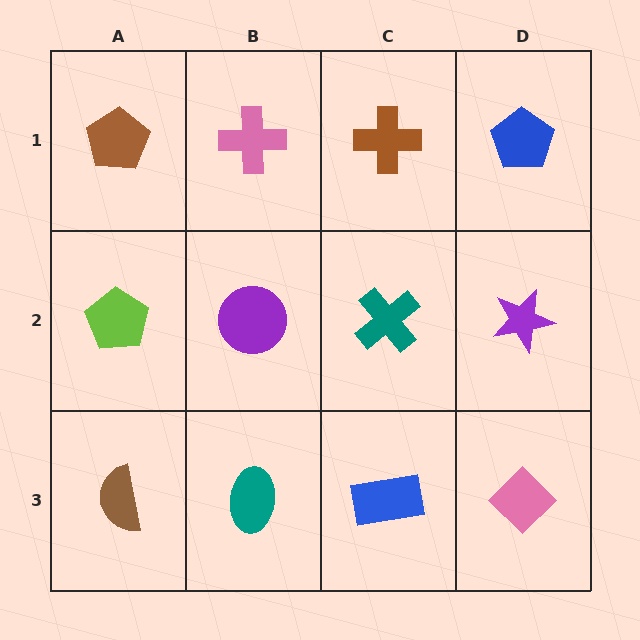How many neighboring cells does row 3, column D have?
2.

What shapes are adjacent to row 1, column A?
A lime pentagon (row 2, column A), a pink cross (row 1, column B).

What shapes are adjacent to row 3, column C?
A teal cross (row 2, column C), a teal ellipse (row 3, column B), a pink diamond (row 3, column D).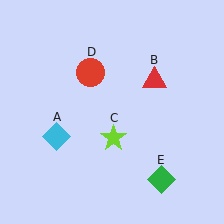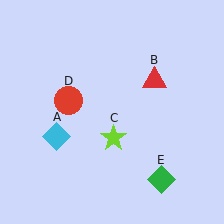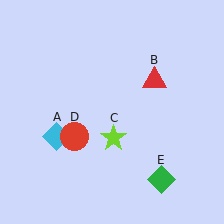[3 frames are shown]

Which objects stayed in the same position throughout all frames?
Cyan diamond (object A) and red triangle (object B) and lime star (object C) and green diamond (object E) remained stationary.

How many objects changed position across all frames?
1 object changed position: red circle (object D).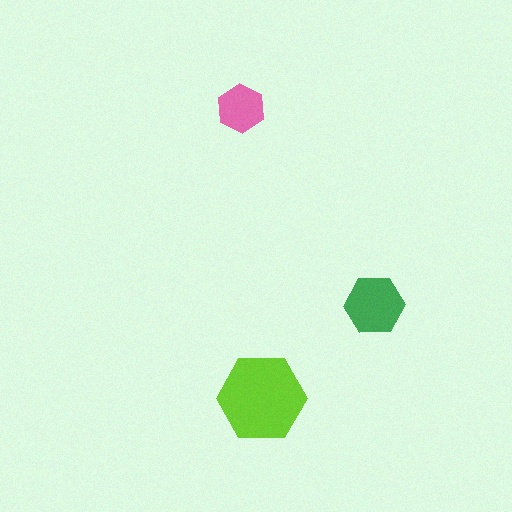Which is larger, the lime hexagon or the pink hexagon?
The lime one.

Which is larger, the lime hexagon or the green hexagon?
The lime one.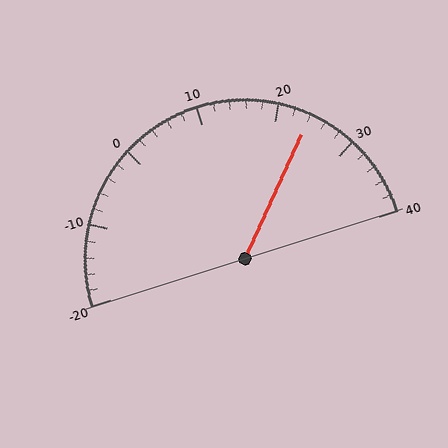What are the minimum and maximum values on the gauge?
The gauge ranges from -20 to 40.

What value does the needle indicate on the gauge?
The needle indicates approximately 24.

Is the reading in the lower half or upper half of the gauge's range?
The reading is in the upper half of the range (-20 to 40).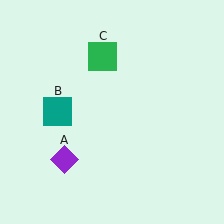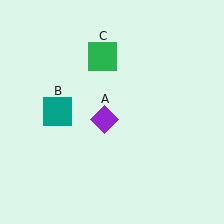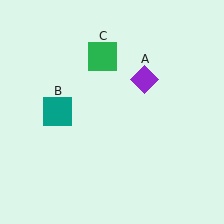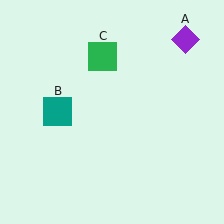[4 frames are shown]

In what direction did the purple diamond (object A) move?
The purple diamond (object A) moved up and to the right.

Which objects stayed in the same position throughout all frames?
Teal square (object B) and green square (object C) remained stationary.